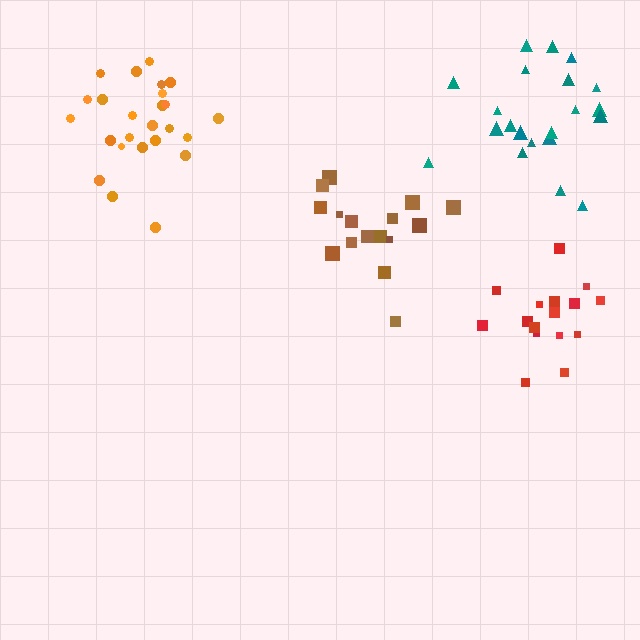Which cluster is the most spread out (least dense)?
Red.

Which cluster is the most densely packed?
Orange.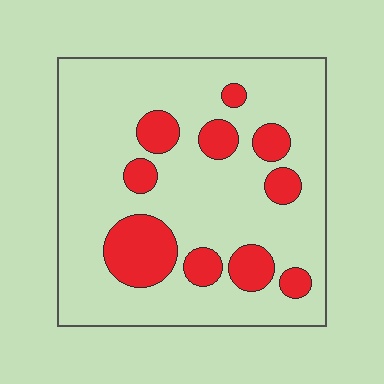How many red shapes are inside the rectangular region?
10.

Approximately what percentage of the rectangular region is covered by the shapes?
Approximately 20%.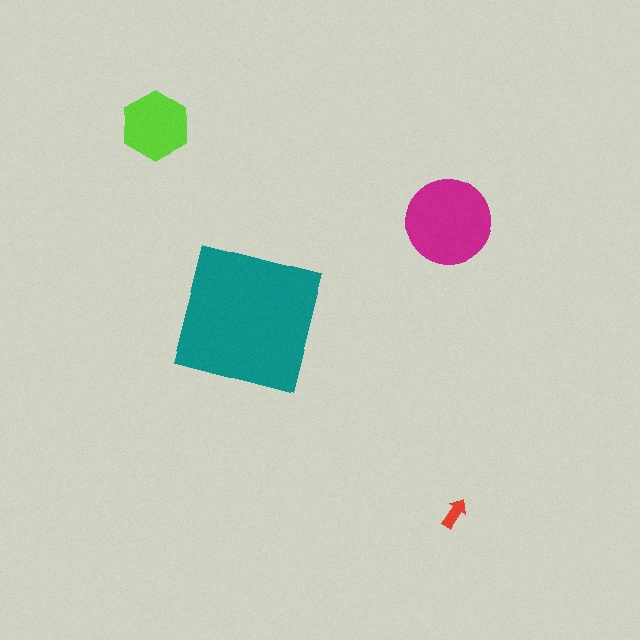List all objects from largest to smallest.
The teal square, the magenta circle, the lime hexagon, the red arrow.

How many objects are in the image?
There are 4 objects in the image.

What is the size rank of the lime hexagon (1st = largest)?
3rd.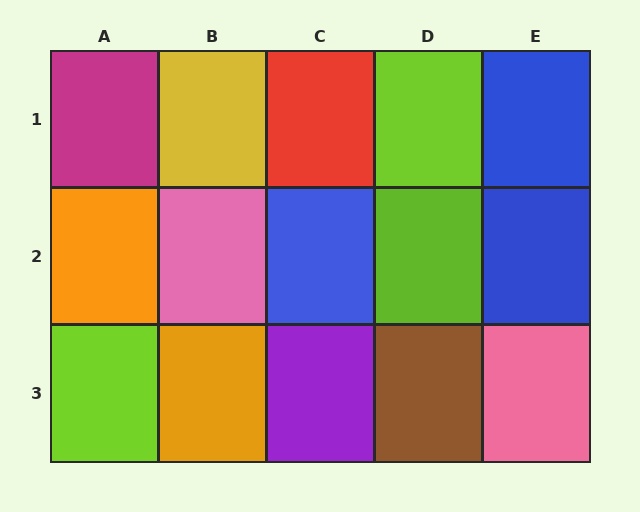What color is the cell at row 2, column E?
Blue.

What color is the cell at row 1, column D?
Lime.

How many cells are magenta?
1 cell is magenta.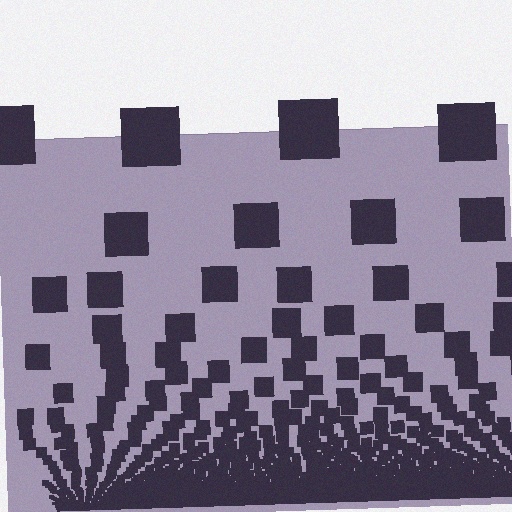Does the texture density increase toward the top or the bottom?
Density increases toward the bottom.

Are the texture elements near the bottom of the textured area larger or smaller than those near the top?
Smaller. The gradient is inverted — elements near the bottom are smaller and denser.